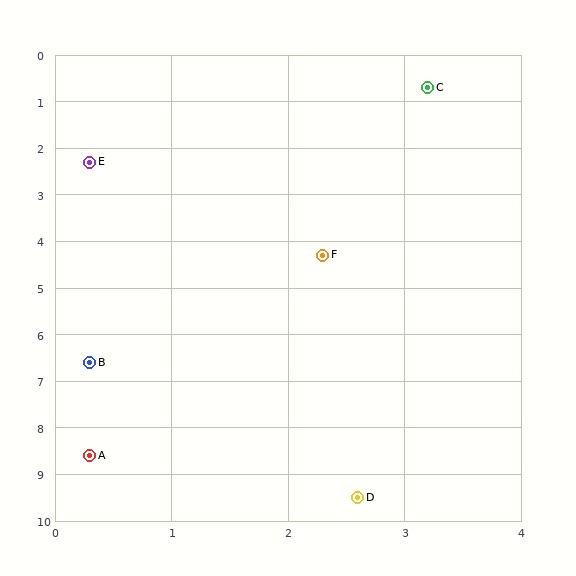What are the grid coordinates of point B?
Point B is at approximately (0.3, 6.6).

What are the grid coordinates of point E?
Point E is at approximately (0.3, 2.3).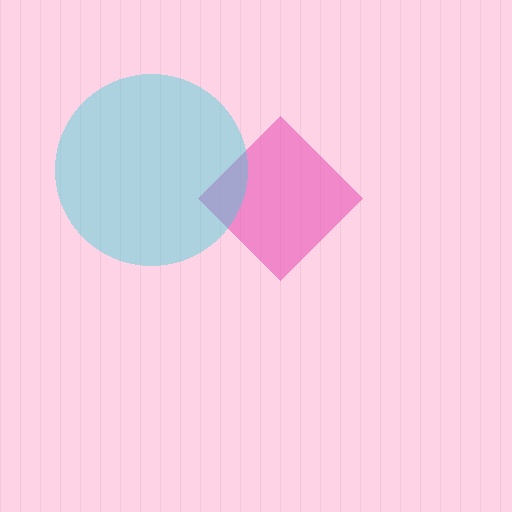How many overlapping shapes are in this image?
There are 2 overlapping shapes in the image.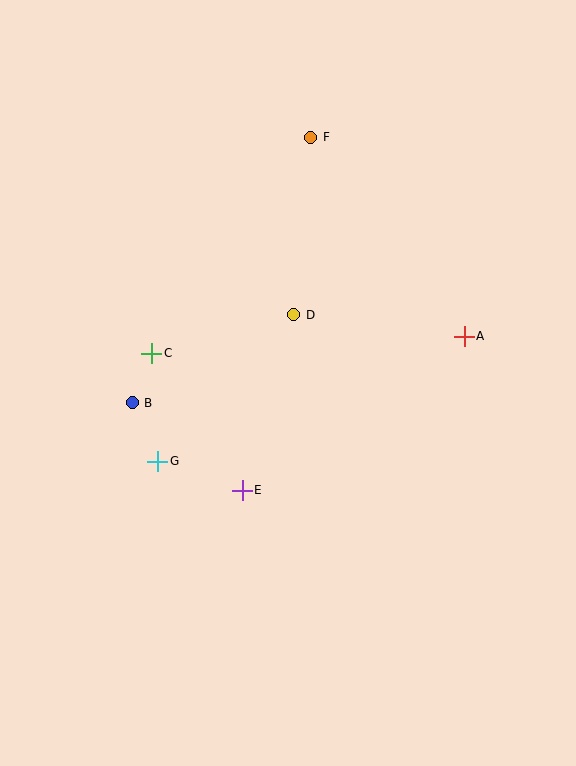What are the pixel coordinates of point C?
Point C is at (152, 353).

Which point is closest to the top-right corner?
Point F is closest to the top-right corner.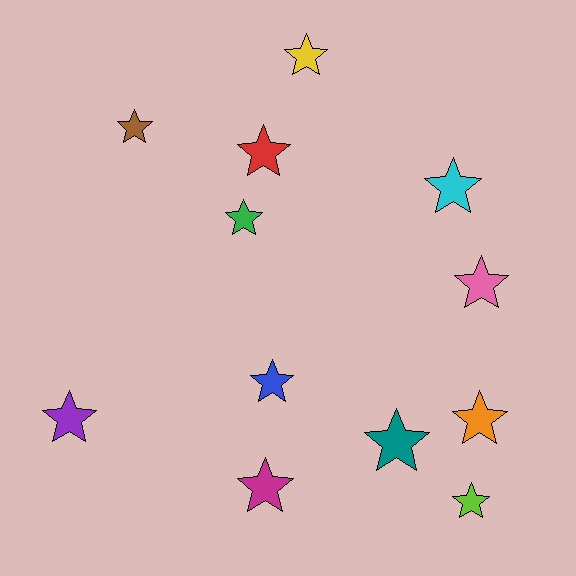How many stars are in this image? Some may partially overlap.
There are 12 stars.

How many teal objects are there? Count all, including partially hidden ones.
There is 1 teal object.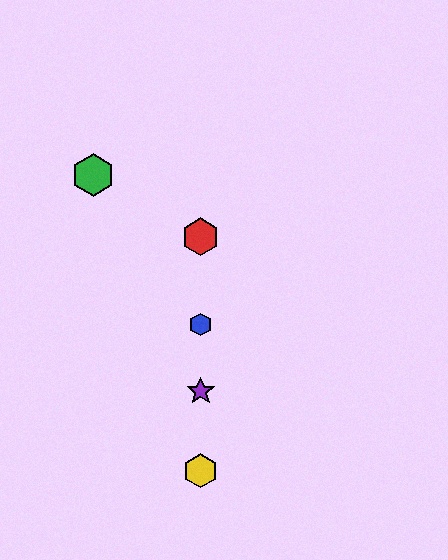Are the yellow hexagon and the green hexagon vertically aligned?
No, the yellow hexagon is at x≈201 and the green hexagon is at x≈93.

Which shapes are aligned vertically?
The red hexagon, the blue hexagon, the yellow hexagon, the purple star are aligned vertically.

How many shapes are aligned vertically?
4 shapes (the red hexagon, the blue hexagon, the yellow hexagon, the purple star) are aligned vertically.